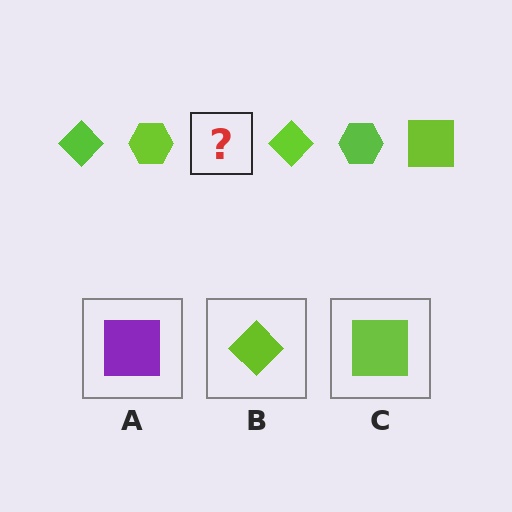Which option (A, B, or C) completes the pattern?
C.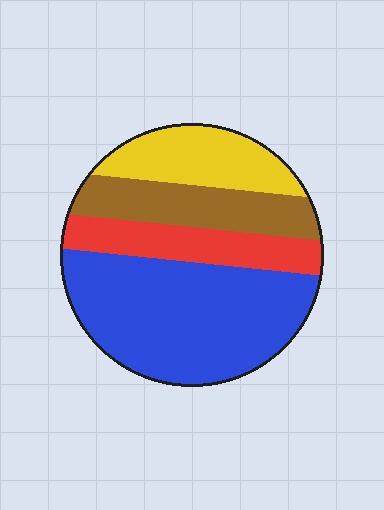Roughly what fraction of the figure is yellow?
Yellow takes up about one sixth (1/6) of the figure.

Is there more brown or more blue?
Blue.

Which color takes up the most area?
Blue, at roughly 45%.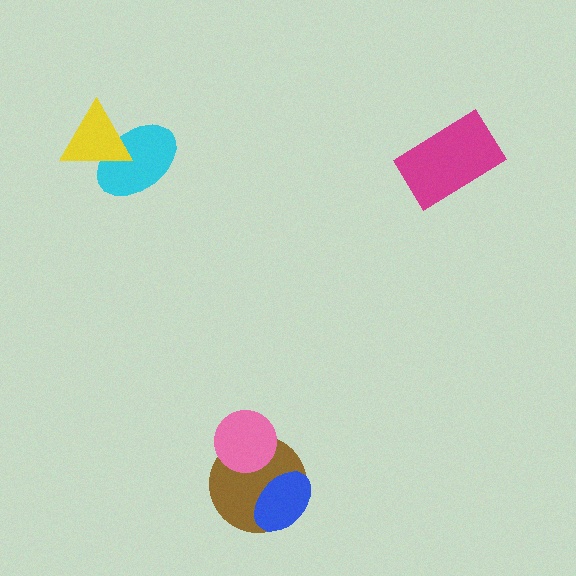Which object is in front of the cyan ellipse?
The yellow triangle is in front of the cyan ellipse.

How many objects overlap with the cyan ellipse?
1 object overlaps with the cyan ellipse.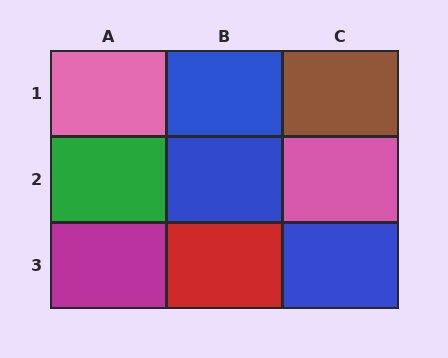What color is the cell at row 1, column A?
Pink.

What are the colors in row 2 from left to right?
Green, blue, pink.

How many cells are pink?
2 cells are pink.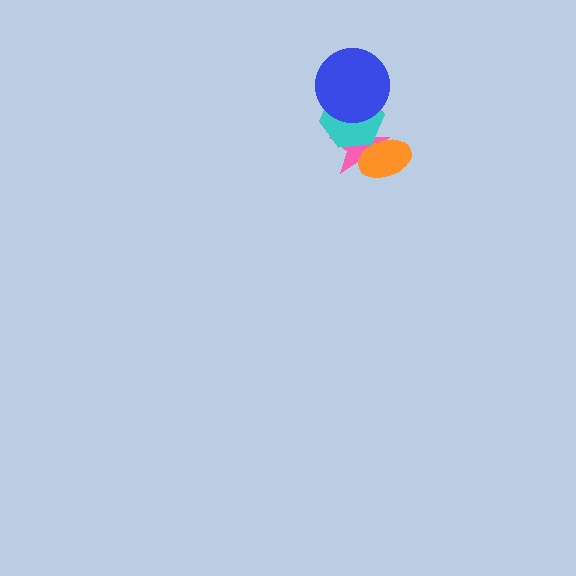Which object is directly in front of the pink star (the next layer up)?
The cyan hexagon is directly in front of the pink star.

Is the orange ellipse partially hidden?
No, no other shape covers it.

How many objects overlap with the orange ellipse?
2 objects overlap with the orange ellipse.